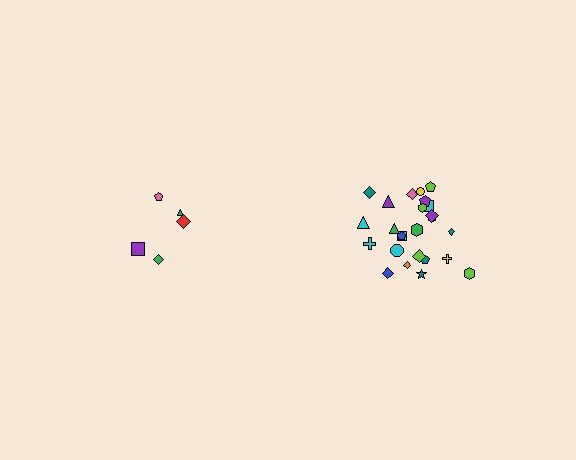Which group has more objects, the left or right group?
The right group.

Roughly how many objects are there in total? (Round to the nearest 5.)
Roughly 30 objects in total.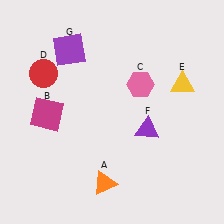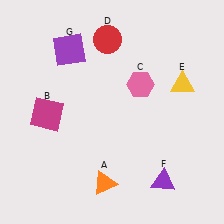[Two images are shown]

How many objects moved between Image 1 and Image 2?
2 objects moved between the two images.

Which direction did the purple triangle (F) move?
The purple triangle (F) moved down.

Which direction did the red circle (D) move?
The red circle (D) moved right.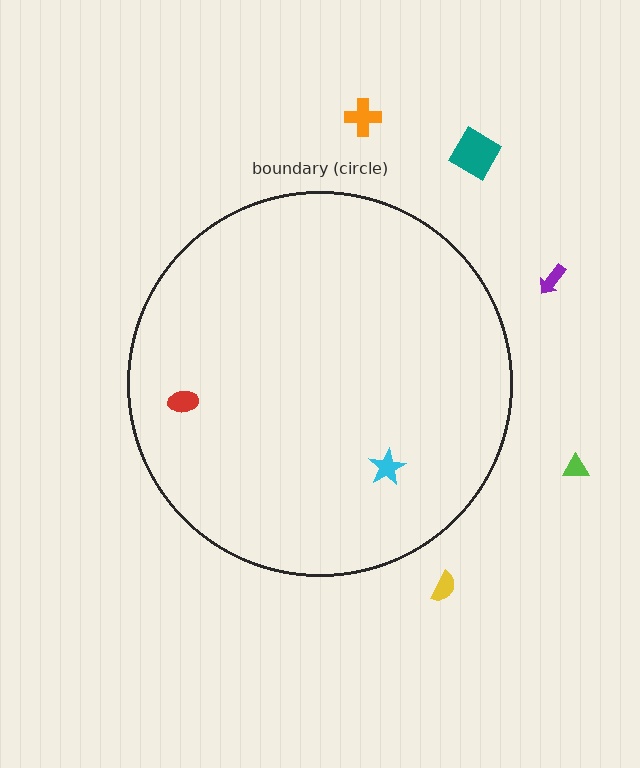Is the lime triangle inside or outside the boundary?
Outside.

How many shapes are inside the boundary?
2 inside, 5 outside.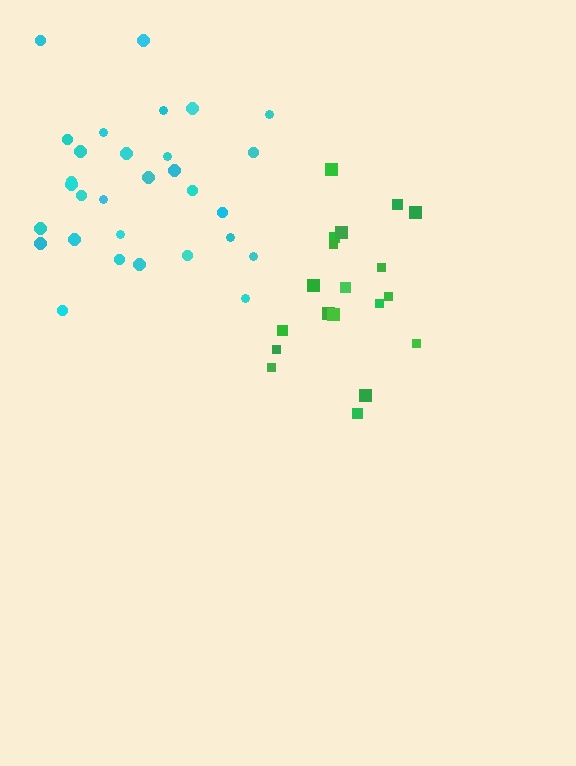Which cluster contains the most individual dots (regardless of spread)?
Cyan (30).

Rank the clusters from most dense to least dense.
cyan, green.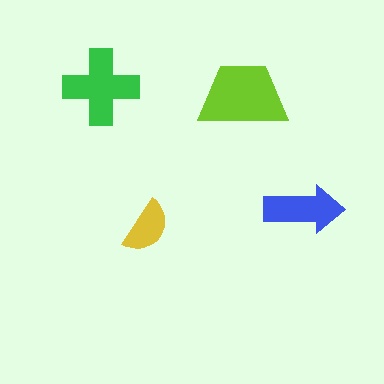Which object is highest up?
The green cross is topmost.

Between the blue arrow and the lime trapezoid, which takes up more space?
The lime trapezoid.